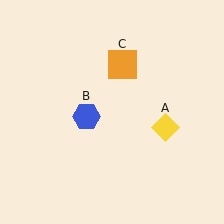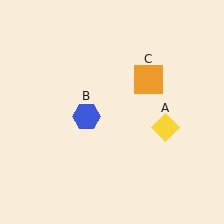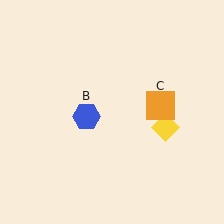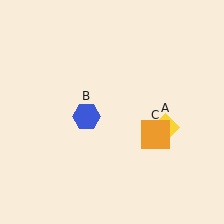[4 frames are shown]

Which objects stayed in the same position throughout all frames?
Yellow diamond (object A) and blue hexagon (object B) remained stationary.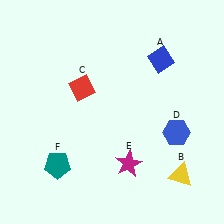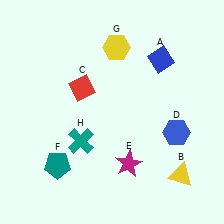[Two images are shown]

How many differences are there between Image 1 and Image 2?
There are 2 differences between the two images.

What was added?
A yellow hexagon (G), a teal cross (H) were added in Image 2.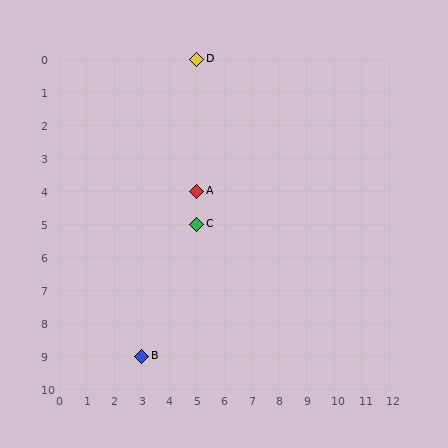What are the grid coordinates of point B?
Point B is at grid coordinates (3, 9).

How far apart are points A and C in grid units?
Points A and C are 1 row apart.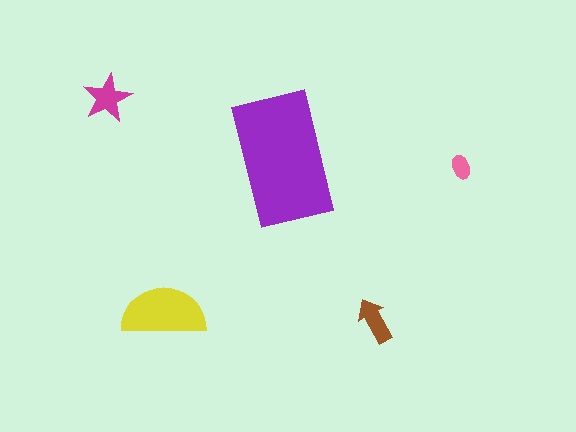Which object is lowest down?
The brown arrow is bottommost.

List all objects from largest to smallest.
The purple rectangle, the yellow semicircle, the magenta star, the brown arrow, the pink ellipse.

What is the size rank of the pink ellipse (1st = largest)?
5th.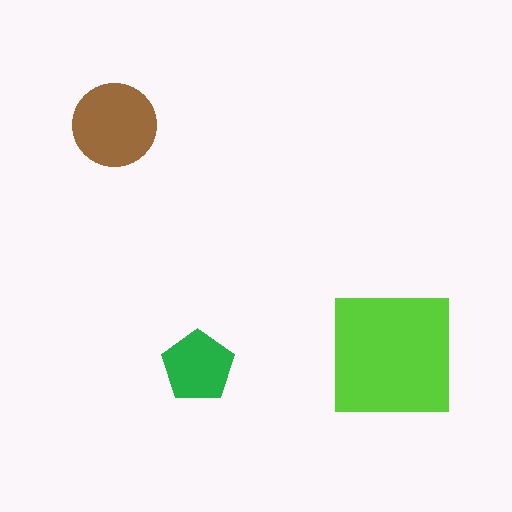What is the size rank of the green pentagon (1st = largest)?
3rd.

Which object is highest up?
The brown circle is topmost.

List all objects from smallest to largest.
The green pentagon, the brown circle, the lime square.